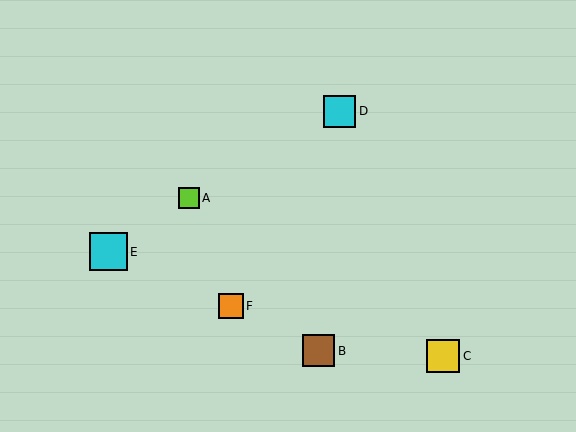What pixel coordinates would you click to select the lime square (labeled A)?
Click at (189, 198) to select the lime square A.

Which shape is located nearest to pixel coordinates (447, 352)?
The yellow square (labeled C) at (443, 356) is nearest to that location.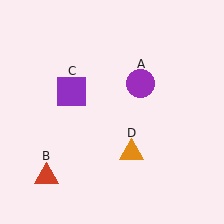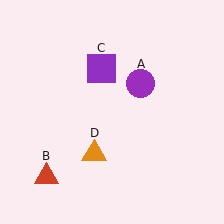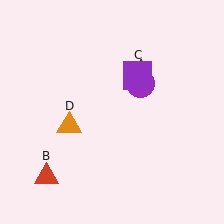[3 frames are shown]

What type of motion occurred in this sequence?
The purple square (object C), orange triangle (object D) rotated clockwise around the center of the scene.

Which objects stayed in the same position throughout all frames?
Purple circle (object A) and red triangle (object B) remained stationary.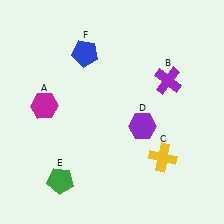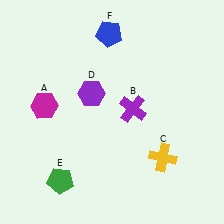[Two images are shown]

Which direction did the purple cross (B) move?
The purple cross (B) moved left.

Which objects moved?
The objects that moved are: the purple cross (B), the purple hexagon (D), the blue pentagon (F).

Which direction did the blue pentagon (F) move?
The blue pentagon (F) moved right.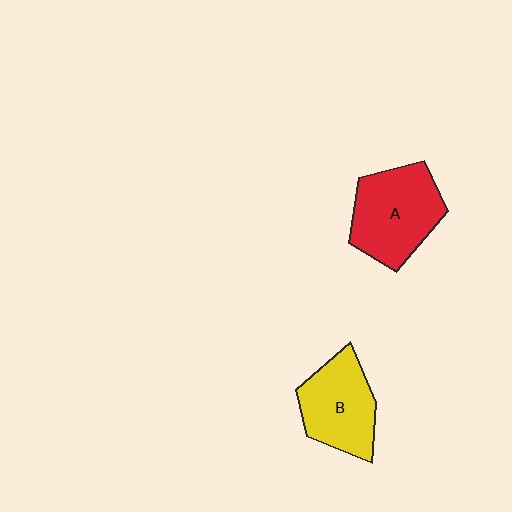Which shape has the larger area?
Shape A (red).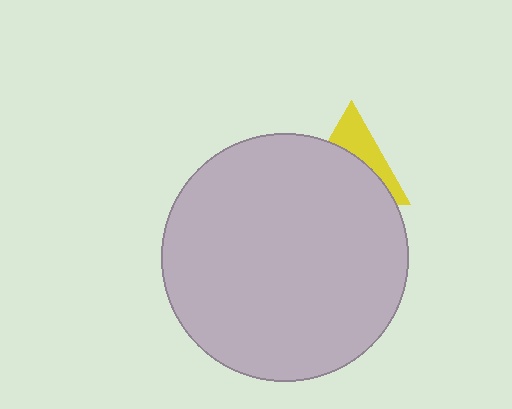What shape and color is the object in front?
The object in front is a light gray circle.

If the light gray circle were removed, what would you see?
You would see the complete yellow triangle.